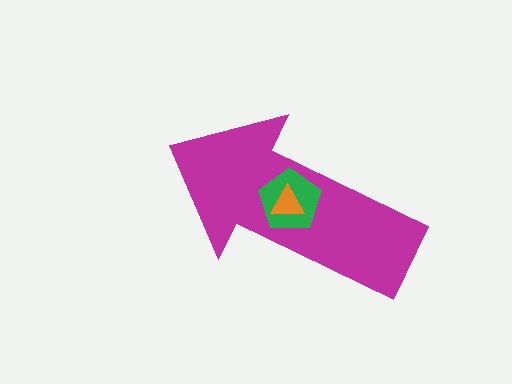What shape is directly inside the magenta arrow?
The green pentagon.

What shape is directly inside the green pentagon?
The orange triangle.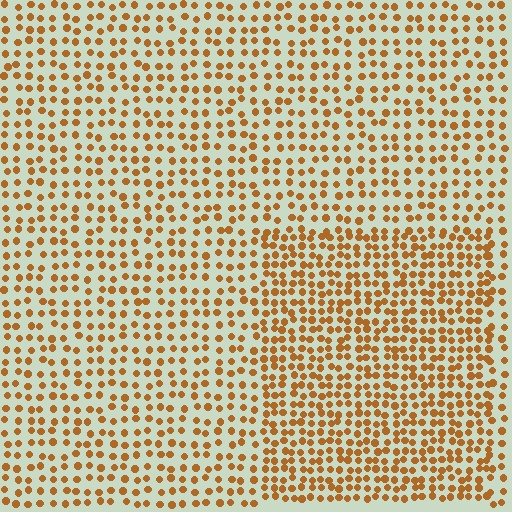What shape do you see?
I see a rectangle.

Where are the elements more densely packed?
The elements are more densely packed inside the rectangle boundary.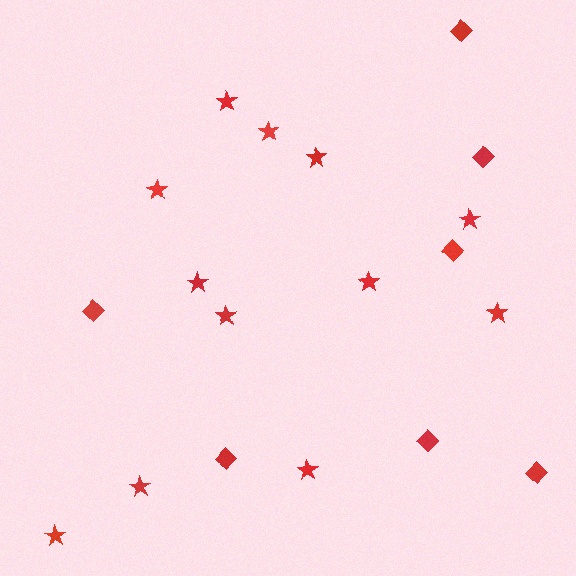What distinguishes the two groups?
There are 2 groups: one group of diamonds (7) and one group of stars (12).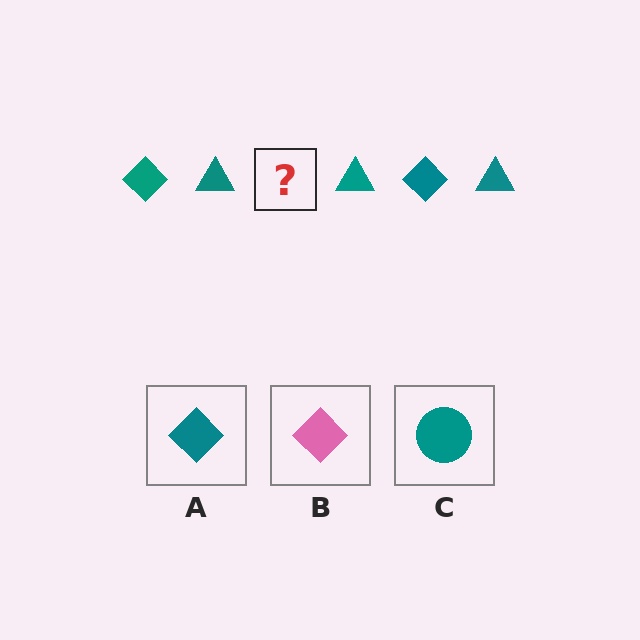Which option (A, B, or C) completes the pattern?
A.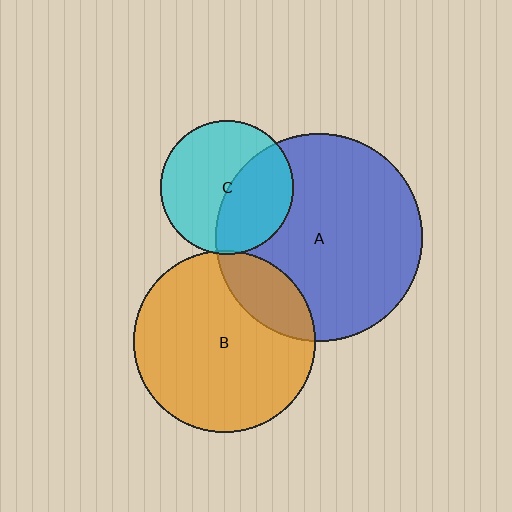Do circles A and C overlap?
Yes.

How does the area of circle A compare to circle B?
Approximately 1.3 times.